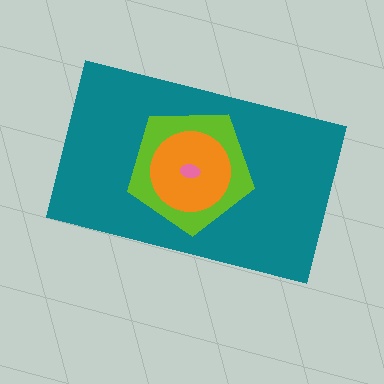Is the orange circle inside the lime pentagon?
Yes.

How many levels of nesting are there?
4.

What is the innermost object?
The pink ellipse.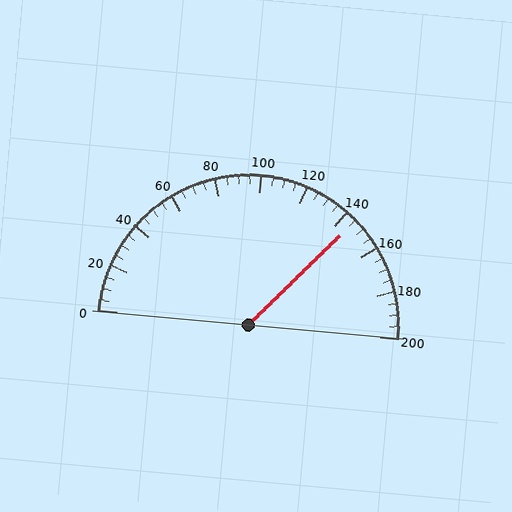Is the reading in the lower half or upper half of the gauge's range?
The reading is in the upper half of the range (0 to 200).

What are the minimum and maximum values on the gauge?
The gauge ranges from 0 to 200.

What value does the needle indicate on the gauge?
The needle indicates approximately 145.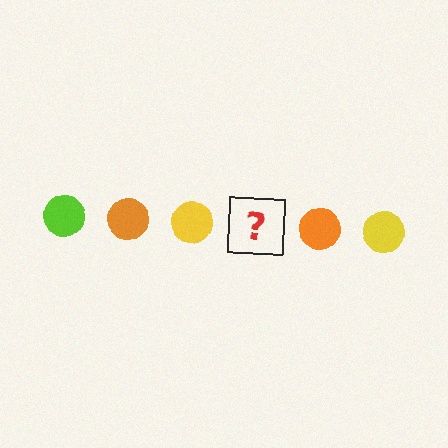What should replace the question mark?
The question mark should be replaced with a lime circle.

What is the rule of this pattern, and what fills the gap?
The rule is that the pattern cycles through lime, orange, yellow circles. The gap should be filled with a lime circle.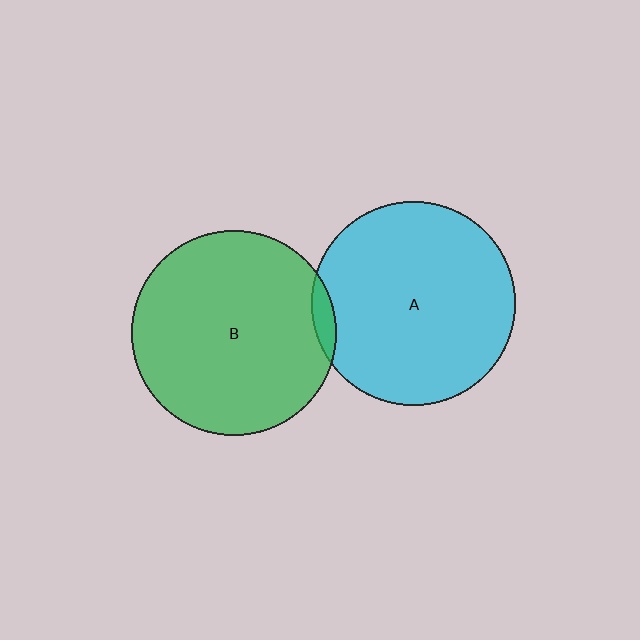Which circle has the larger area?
Circle B (green).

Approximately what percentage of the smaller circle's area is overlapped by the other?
Approximately 5%.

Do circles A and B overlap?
Yes.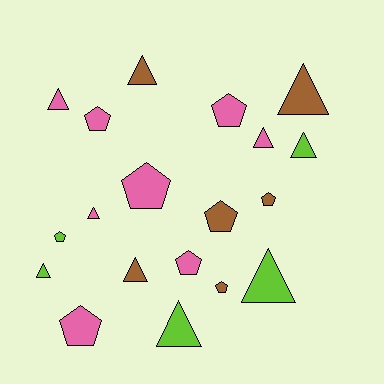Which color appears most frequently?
Pink, with 8 objects.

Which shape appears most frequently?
Triangle, with 10 objects.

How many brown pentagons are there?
There are 3 brown pentagons.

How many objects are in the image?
There are 19 objects.